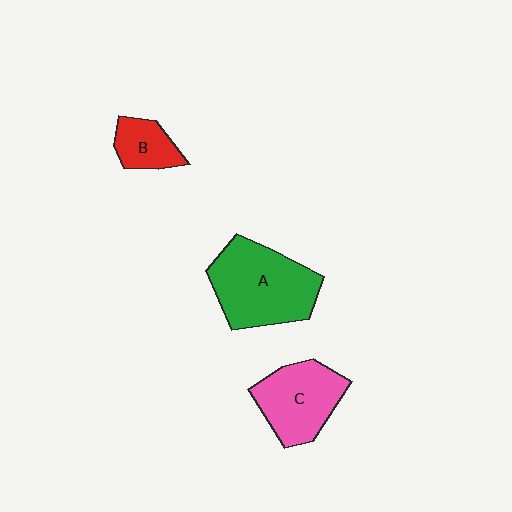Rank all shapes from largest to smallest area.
From largest to smallest: A (green), C (pink), B (red).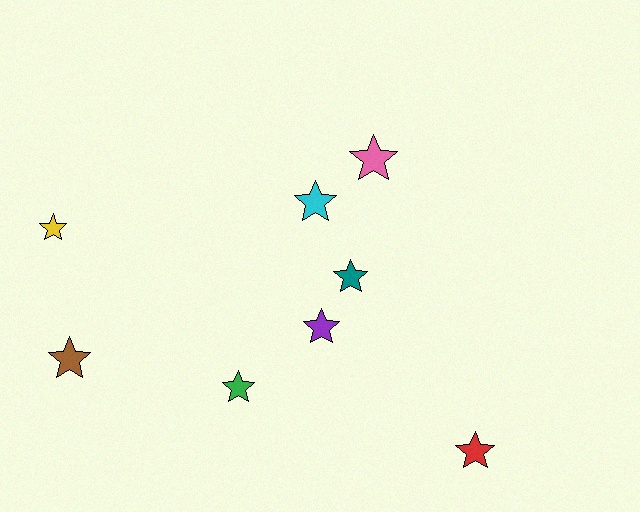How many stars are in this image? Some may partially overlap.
There are 8 stars.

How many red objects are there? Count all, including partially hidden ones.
There is 1 red object.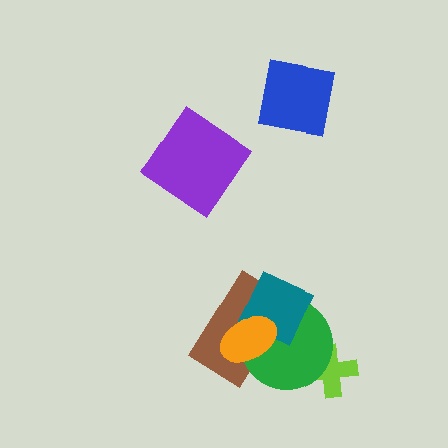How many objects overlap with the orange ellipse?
3 objects overlap with the orange ellipse.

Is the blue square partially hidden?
No, no other shape covers it.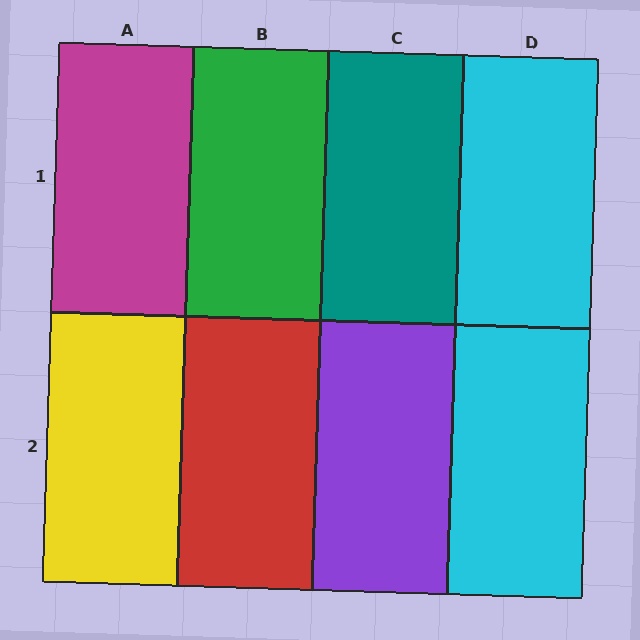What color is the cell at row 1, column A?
Magenta.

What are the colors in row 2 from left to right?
Yellow, red, purple, cyan.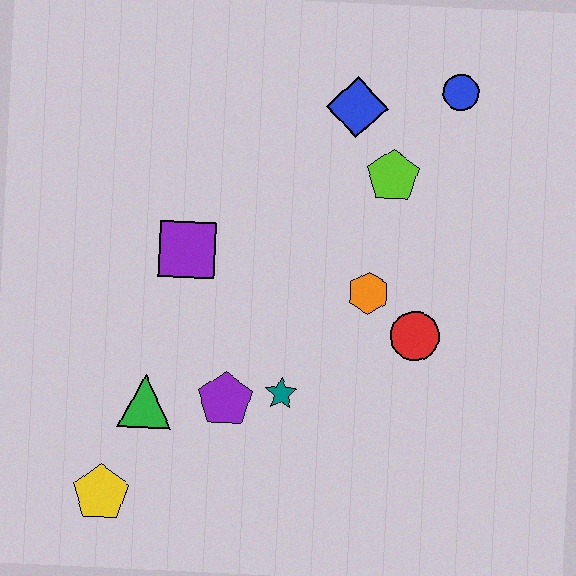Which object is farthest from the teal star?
The blue circle is farthest from the teal star.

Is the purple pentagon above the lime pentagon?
No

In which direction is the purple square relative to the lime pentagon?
The purple square is to the left of the lime pentagon.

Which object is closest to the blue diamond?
The lime pentagon is closest to the blue diamond.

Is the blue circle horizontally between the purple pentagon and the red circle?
No